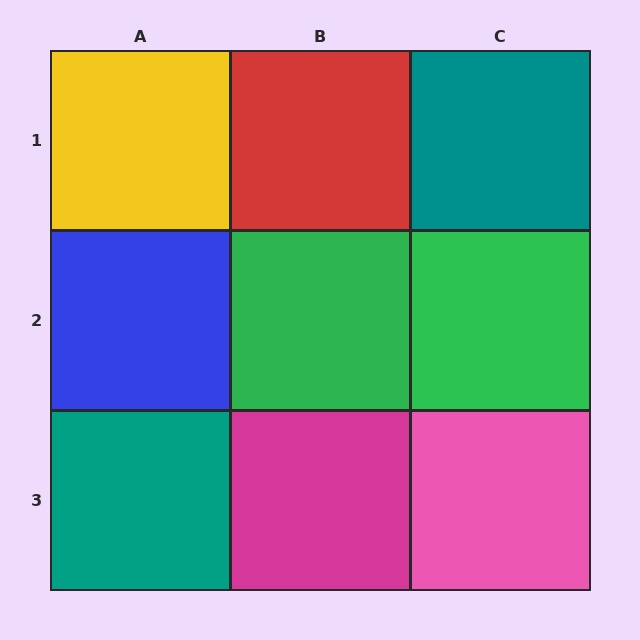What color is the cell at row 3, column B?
Magenta.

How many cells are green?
2 cells are green.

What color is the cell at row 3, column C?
Pink.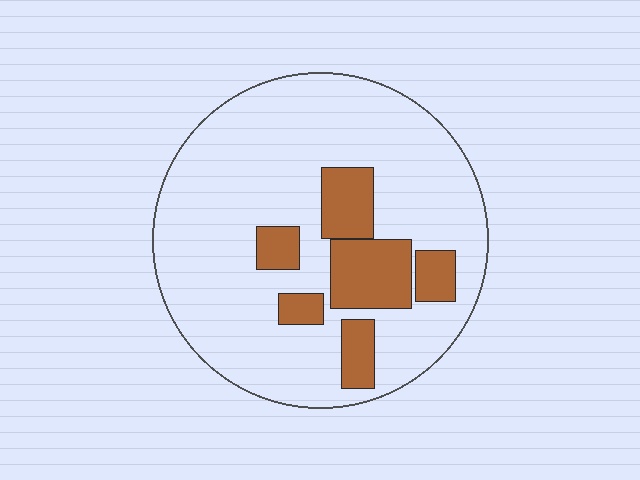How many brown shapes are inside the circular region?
6.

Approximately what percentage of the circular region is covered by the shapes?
Approximately 20%.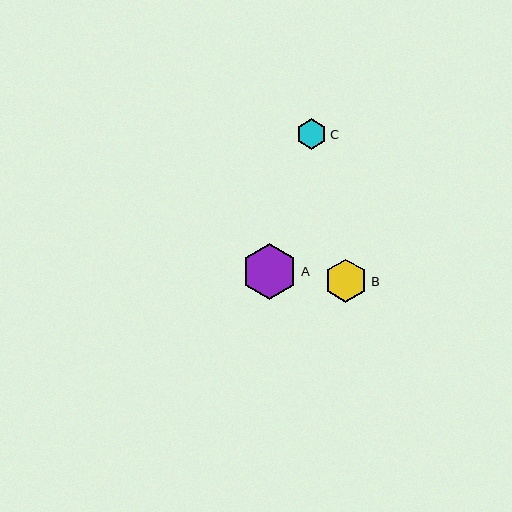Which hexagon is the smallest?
Hexagon C is the smallest with a size of approximately 31 pixels.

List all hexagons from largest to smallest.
From largest to smallest: A, B, C.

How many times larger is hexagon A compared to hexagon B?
Hexagon A is approximately 1.3 times the size of hexagon B.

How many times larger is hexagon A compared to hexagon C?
Hexagon A is approximately 1.8 times the size of hexagon C.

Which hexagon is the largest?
Hexagon A is the largest with a size of approximately 56 pixels.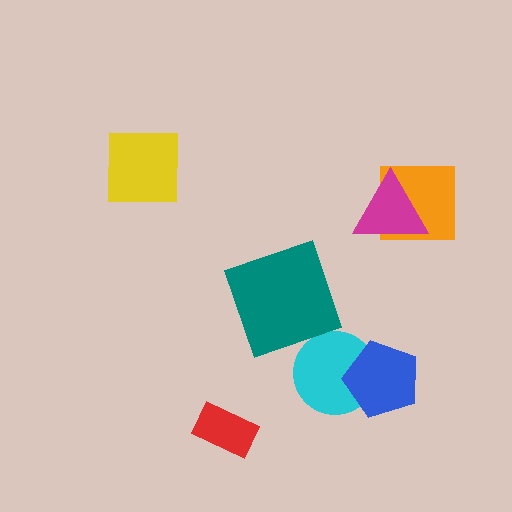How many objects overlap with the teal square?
0 objects overlap with the teal square.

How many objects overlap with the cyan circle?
1 object overlaps with the cyan circle.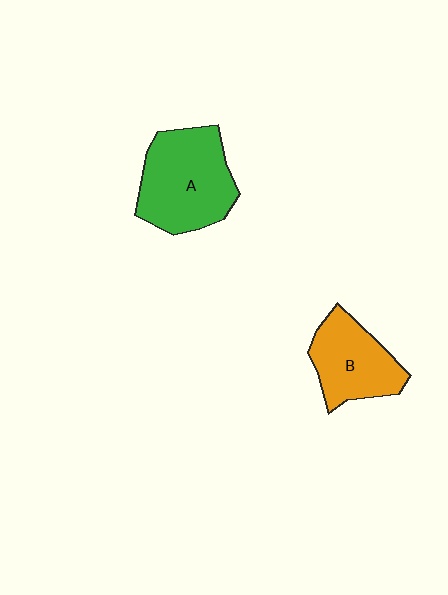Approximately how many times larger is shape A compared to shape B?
Approximately 1.4 times.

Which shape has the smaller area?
Shape B (orange).